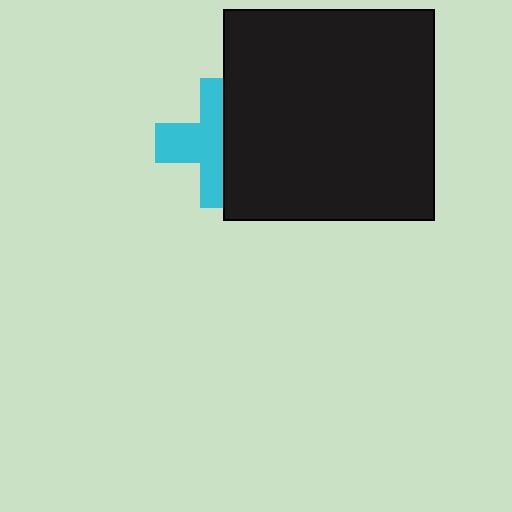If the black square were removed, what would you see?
You would see the complete cyan cross.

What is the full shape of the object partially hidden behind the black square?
The partially hidden object is a cyan cross.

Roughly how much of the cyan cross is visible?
About half of it is visible (roughly 55%).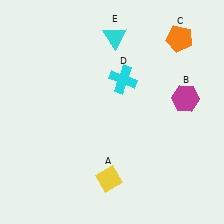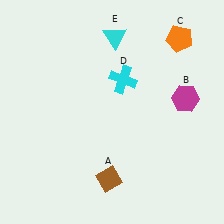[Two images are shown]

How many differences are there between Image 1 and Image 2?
There is 1 difference between the two images.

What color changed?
The diamond (A) changed from yellow in Image 1 to brown in Image 2.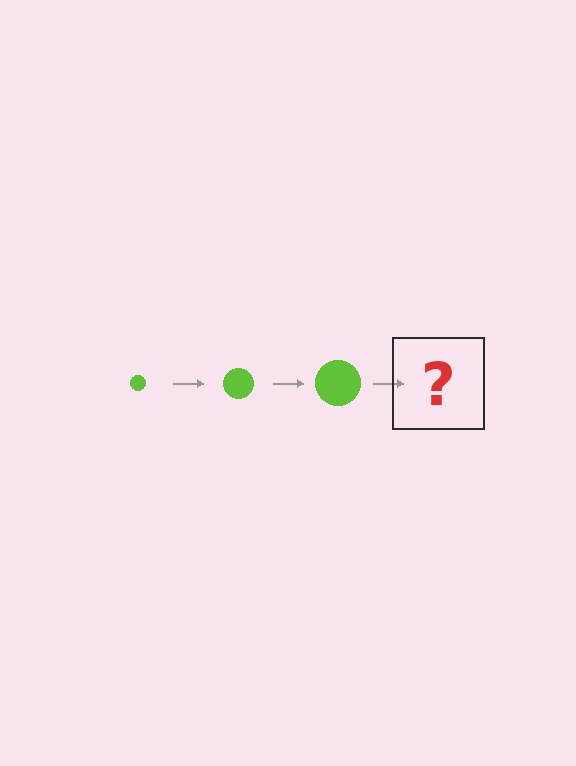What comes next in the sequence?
The next element should be a lime circle, larger than the previous one.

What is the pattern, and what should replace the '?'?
The pattern is that the circle gets progressively larger each step. The '?' should be a lime circle, larger than the previous one.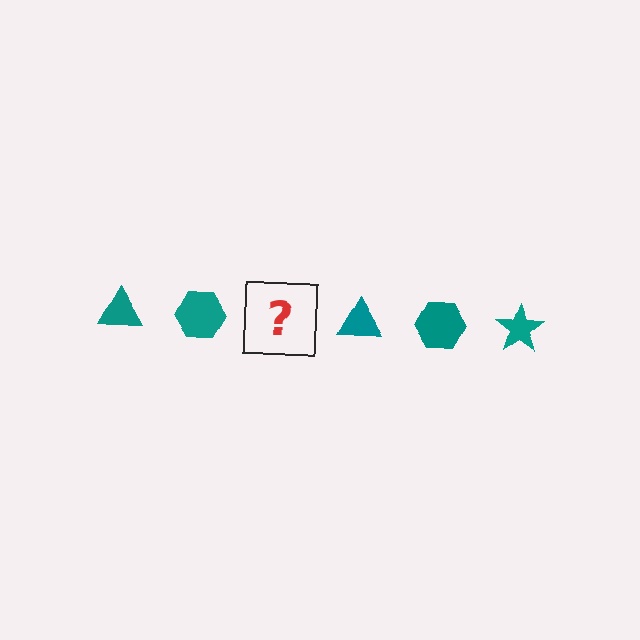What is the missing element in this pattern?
The missing element is a teal star.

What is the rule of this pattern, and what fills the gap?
The rule is that the pattern cycles through triangle, hexagon, star shapes in teal. The gap should be filled with a teal star.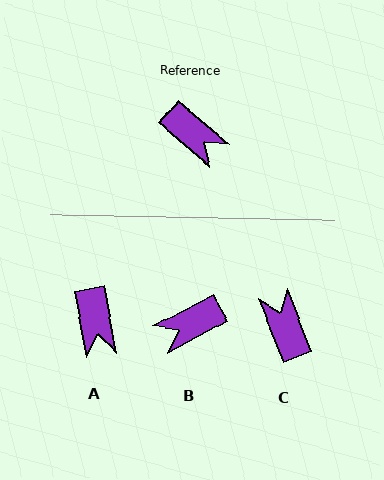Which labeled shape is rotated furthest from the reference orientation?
C, about 152 degrees away.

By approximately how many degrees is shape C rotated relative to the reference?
Approximately 152 degrees counter-clockwise.